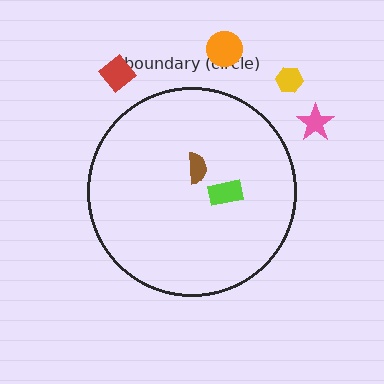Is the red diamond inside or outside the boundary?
Outside.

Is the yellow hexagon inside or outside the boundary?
Outside.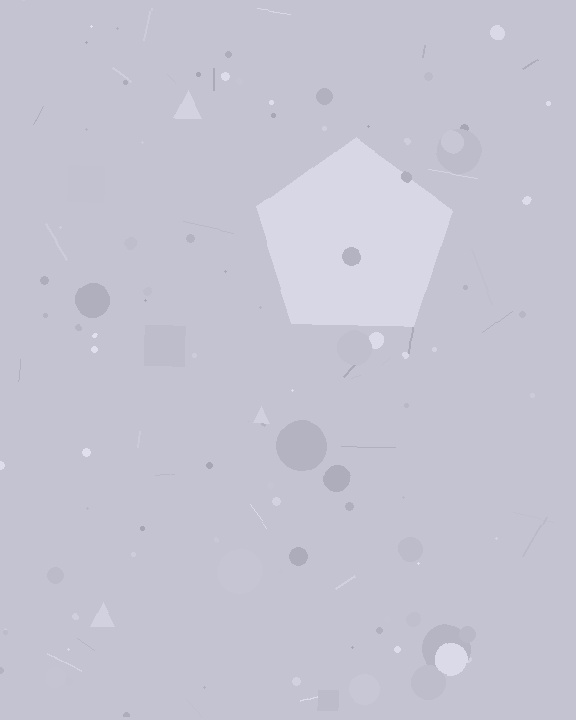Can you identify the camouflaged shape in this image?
The camouflaged shape is a pentagon.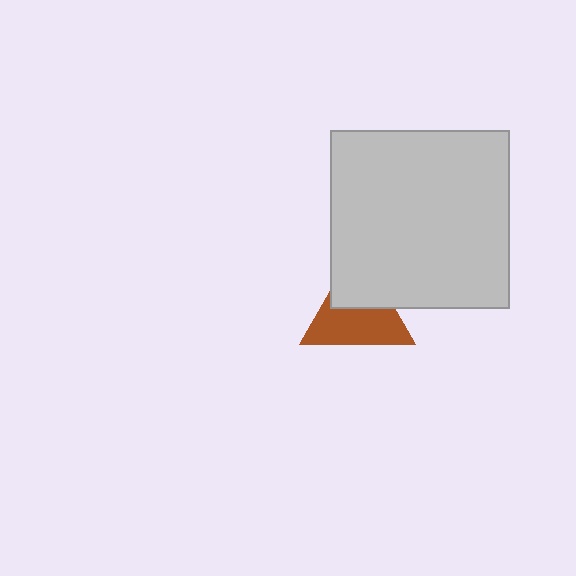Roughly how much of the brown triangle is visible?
About half of it is visible (roughly 59%).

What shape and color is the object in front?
The object in front is a light gray square.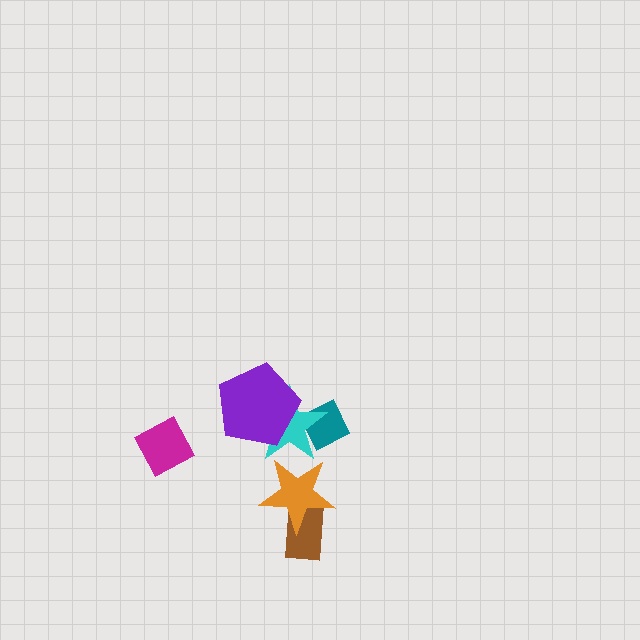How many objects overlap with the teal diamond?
1 object overlaps with the teal diamond.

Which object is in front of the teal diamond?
The cyan star is in front of the teal diamond.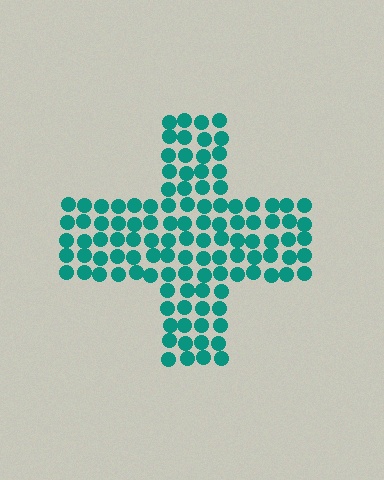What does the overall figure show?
The overall figure shows a cross.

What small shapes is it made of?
It is made of small circles.